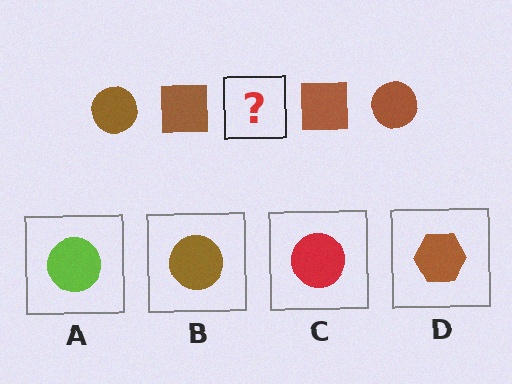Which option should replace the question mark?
Option B.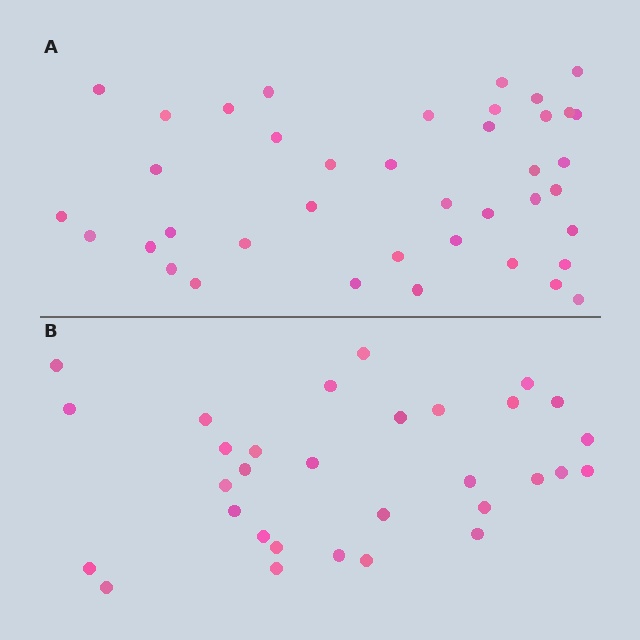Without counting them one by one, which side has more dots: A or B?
Region A (the top region) has more dots.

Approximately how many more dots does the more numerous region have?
Region A has roughly 8 or so more dots than region B.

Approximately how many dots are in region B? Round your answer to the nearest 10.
About 30 dots. (The exact count is 31, which rounds to 30.)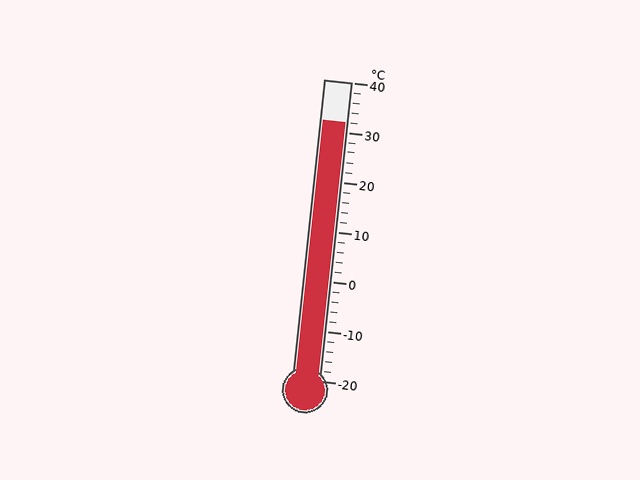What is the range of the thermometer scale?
The thermometer scale ranges from -20°C to 40°C.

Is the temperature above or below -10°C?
The temperature is above -10°C.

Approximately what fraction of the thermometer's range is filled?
The thermometer is filled to approximately 85% of its range.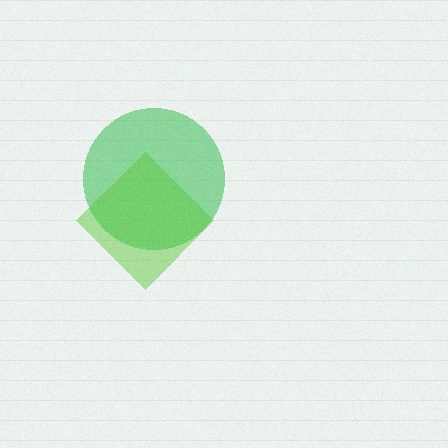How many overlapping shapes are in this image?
There are 2 overlapping shapes in the image.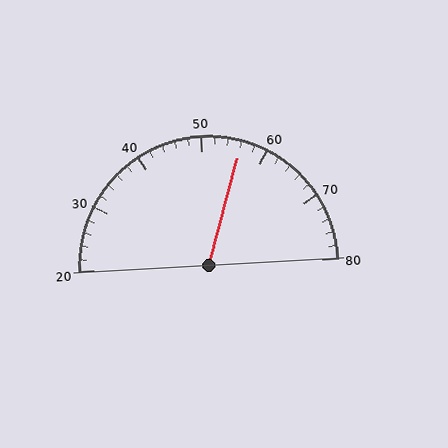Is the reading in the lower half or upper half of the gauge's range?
The reading is in the upper half of the range (20 to 80).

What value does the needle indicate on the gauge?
The needle indicates approximately 56.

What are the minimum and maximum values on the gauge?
The gauge ranges from 20 to 80.